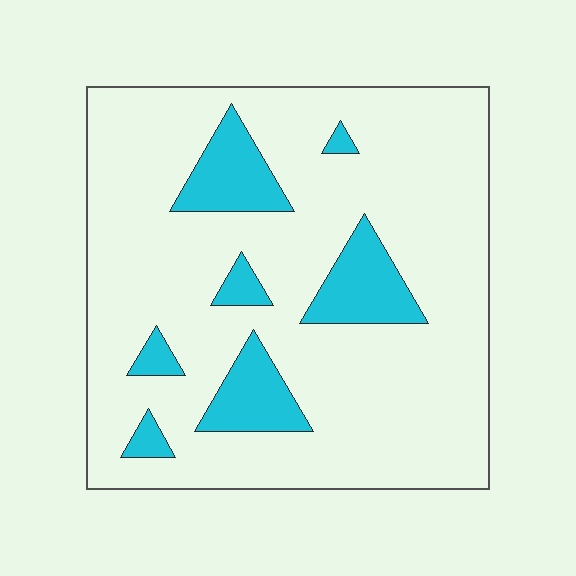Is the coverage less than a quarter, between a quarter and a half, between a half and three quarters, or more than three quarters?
Less than a quarter.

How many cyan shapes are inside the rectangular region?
7.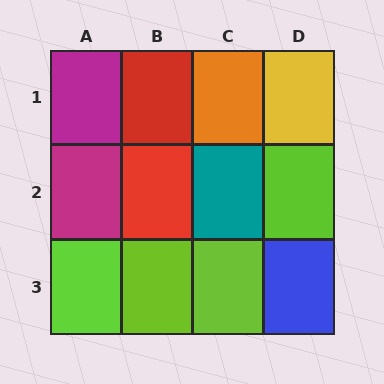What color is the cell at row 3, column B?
Lime.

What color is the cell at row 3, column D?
Blue.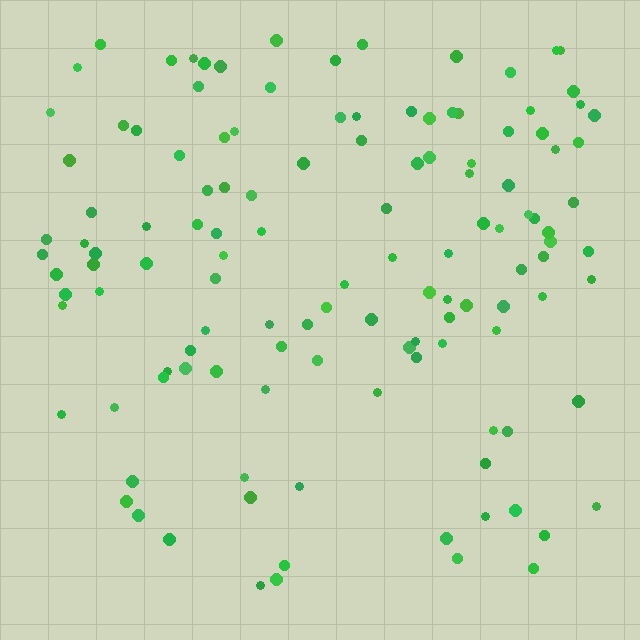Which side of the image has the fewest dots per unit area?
The bottom.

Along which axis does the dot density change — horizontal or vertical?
Vertical.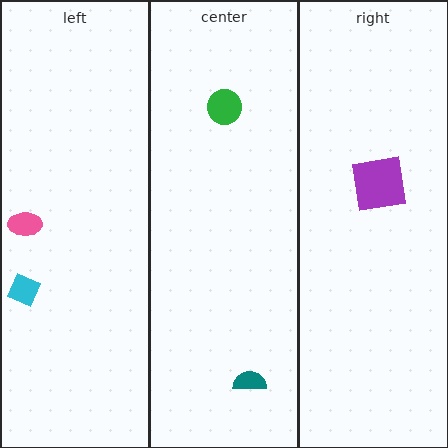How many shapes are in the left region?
2.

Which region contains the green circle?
The center region.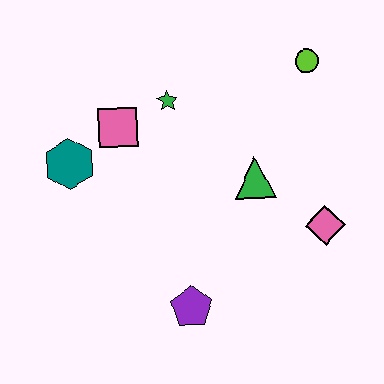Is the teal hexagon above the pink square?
No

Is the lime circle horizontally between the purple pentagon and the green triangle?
No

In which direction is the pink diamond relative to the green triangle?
The pink diamond is to the right of the green triangle.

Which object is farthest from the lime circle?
The purple pentagon is farthest from the lime circle.